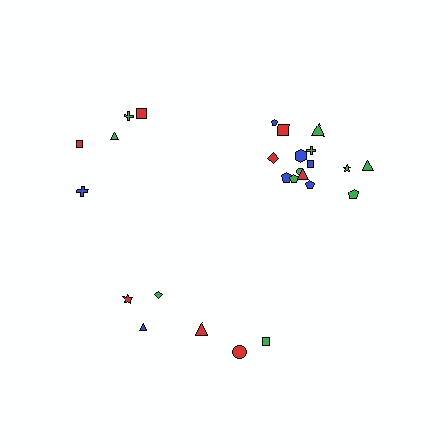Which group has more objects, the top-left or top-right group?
The top-right group.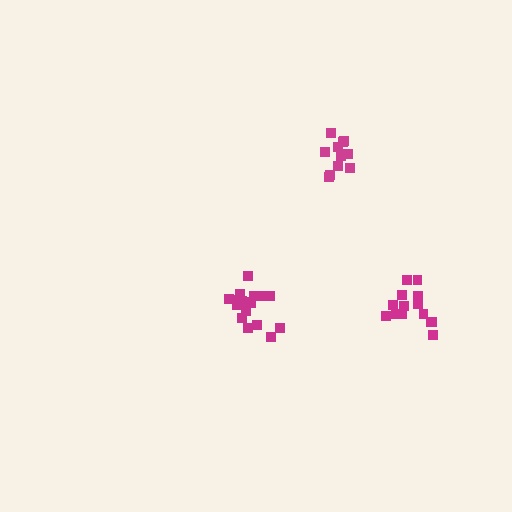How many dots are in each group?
Group 1: 14 dots, Group 2: 17 dots, Group 3: 12 dots (43 total).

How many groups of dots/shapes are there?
There are 3 groups.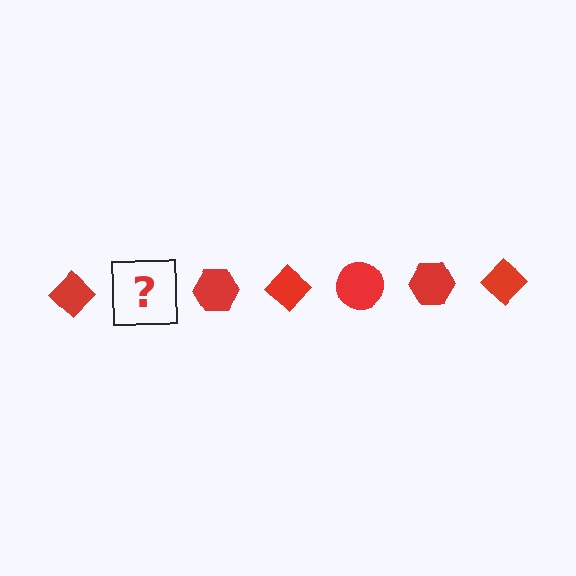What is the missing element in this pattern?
The missing element is a red circle.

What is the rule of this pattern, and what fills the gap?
The rule is that the pattern cycles through diamond, circle, hexagon shapes in red. The gap should be filled with a red circle.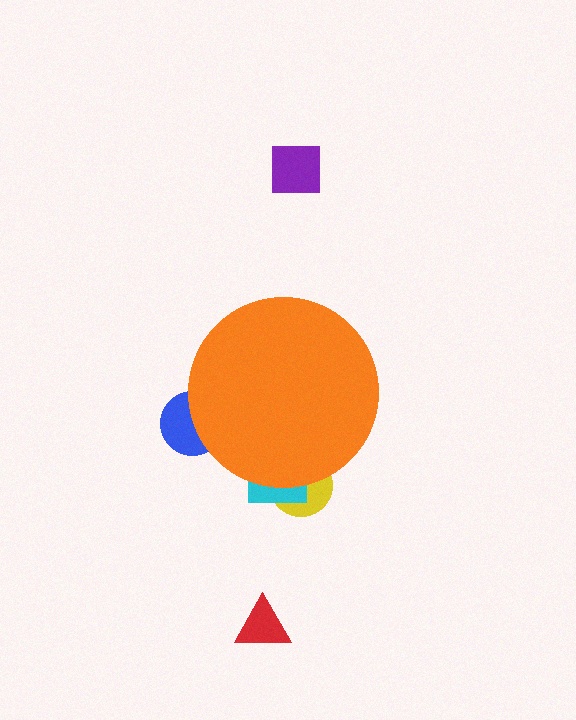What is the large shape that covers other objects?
An orange circle.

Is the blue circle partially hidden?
Yes, the blue circle is partially hidden behind the orange circle.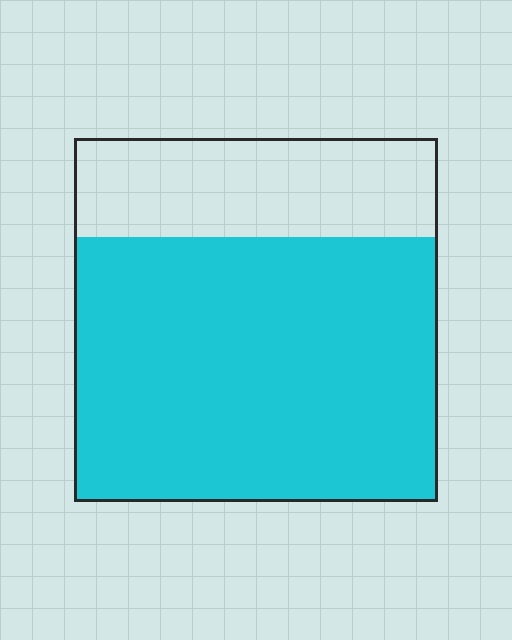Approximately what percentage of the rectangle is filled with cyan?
Approximately 75%.